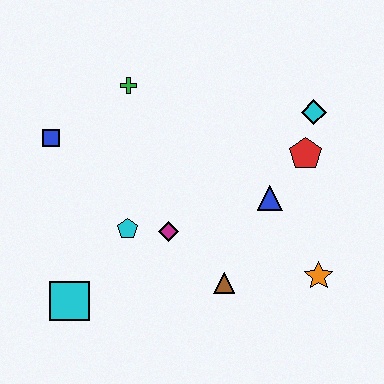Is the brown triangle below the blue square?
Yes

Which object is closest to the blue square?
The green cross is closest to the blue square.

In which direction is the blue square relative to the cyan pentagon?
The blue square is above the cyan pentagon.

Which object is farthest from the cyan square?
The cyan diamond is farthest from the cyan square.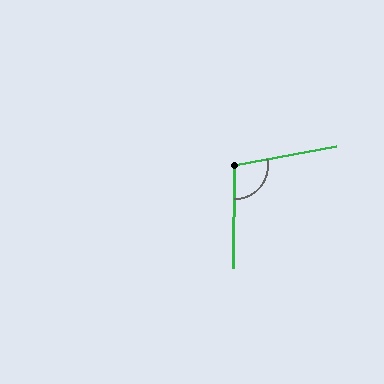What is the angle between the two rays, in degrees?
Approximately 101 degrees.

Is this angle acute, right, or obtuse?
It is obtuse.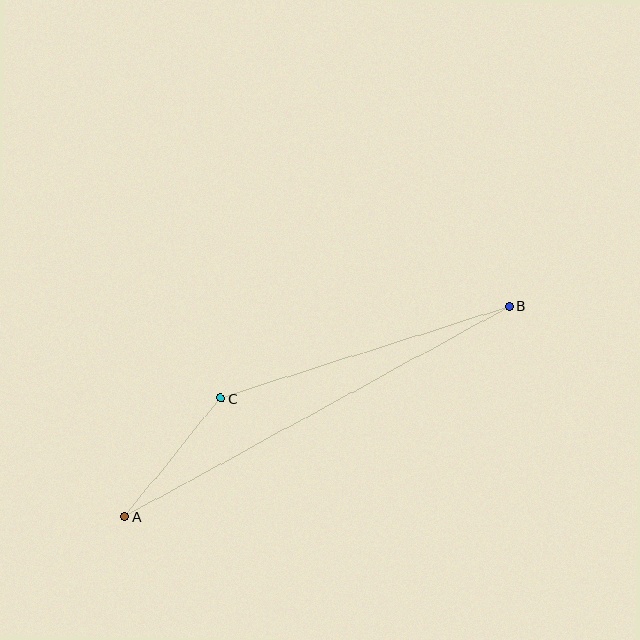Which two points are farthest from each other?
Points A and B are farthest from each other.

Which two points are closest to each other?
Points A and C are closest to each other.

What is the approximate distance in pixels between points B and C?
The distance between B and C is approximately 303 pixels.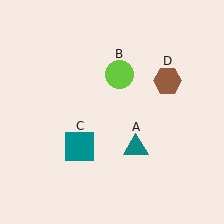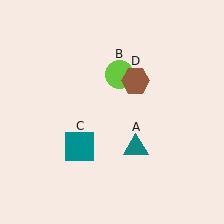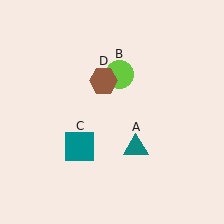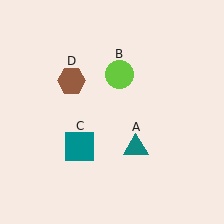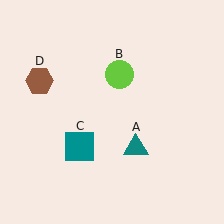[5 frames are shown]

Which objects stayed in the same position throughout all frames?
Teal triangle (object A) and lime circle (object B) and teal square (object C) remained stationary.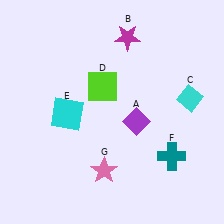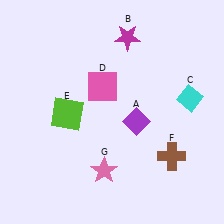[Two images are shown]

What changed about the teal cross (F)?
In Image 1, F is teal. In Image 2, it changed to brown.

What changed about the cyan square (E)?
In Image 1, E is cyan. In Image 2, it changed to lime.